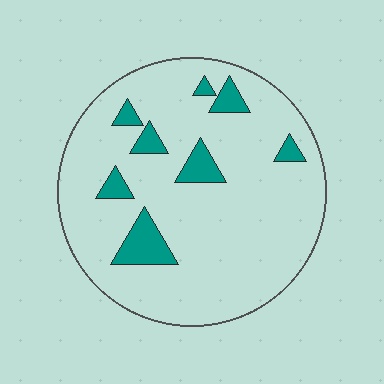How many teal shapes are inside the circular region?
8.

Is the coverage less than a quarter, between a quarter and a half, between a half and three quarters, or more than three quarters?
Less than a quarter.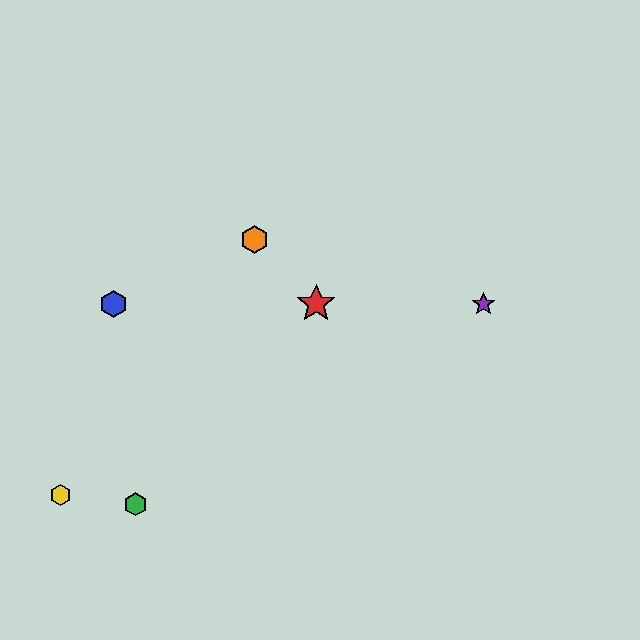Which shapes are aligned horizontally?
The red star, the blue hexagon, the purple star are aligned horizontally.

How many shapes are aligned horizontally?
3 shapes (the red star, the blue hexagon, the purple star) are aligned horizontally.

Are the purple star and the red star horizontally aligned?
Yes, both are at y≈304.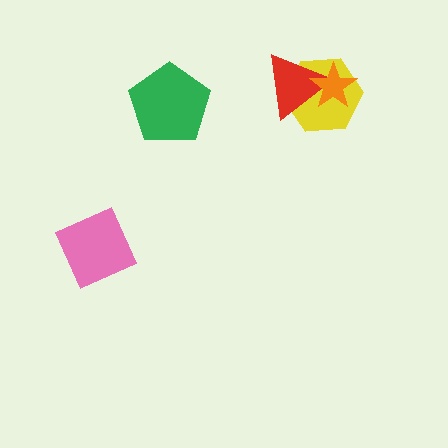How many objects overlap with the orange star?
2 objects overlap with the orange star.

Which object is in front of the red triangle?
The orange star is in front of the red triangle.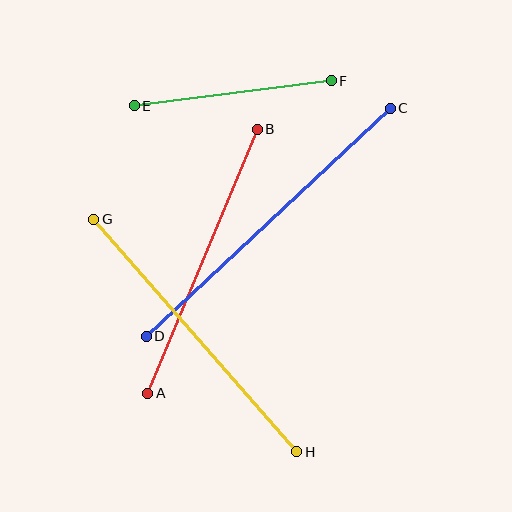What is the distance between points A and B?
The distance is approximately 286 pixels.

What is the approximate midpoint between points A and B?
The midpoint is at approximately (203, 261) pixels.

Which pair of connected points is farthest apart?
Points C and D are farthest apart.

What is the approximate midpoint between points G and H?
The midpoint is at approximately (195, 335) pixels.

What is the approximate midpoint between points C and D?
The midpoint is at approximately (268, 222) pixels.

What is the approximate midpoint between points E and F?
The midpoint is at approximately (233, 93) pixels.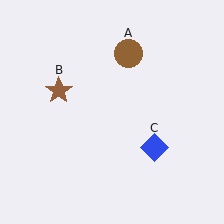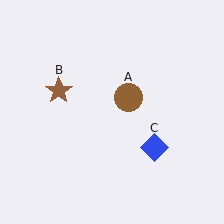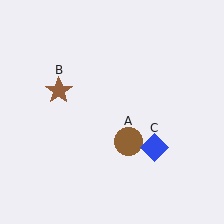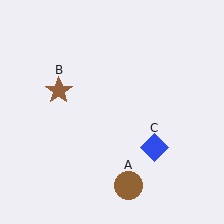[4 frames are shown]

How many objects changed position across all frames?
1 object changed position: brown circle (object A).